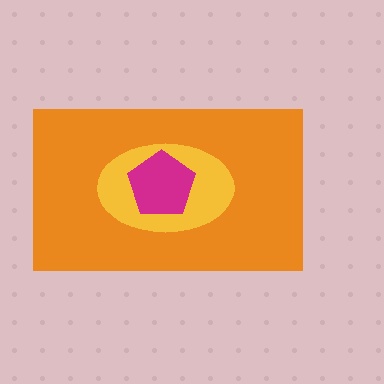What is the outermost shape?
The orange rectangle.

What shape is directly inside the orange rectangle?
The yellow ellipse.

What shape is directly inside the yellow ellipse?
The magenta pentagon.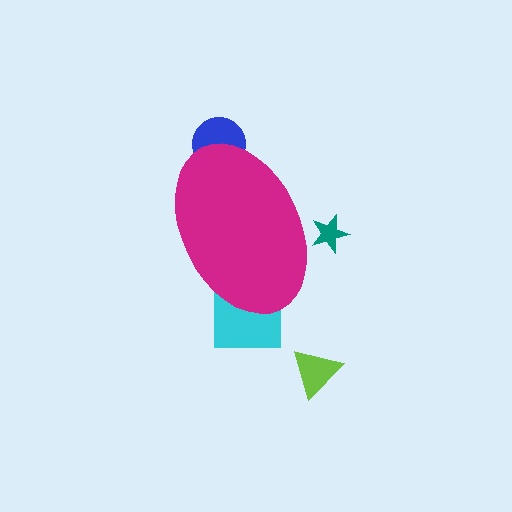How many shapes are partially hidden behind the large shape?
4 shapes are partially hidden.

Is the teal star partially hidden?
Yes, the teal star is partially hidden behind the magenta ellipse.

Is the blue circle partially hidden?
Yes, the blue circle is partially hidden behind the magenta ellipse.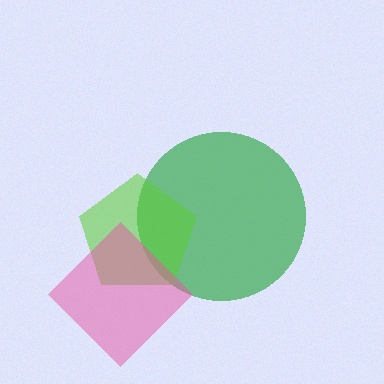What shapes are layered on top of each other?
The layered shapes are: a green circle, a lime pentagon, a pink diamond.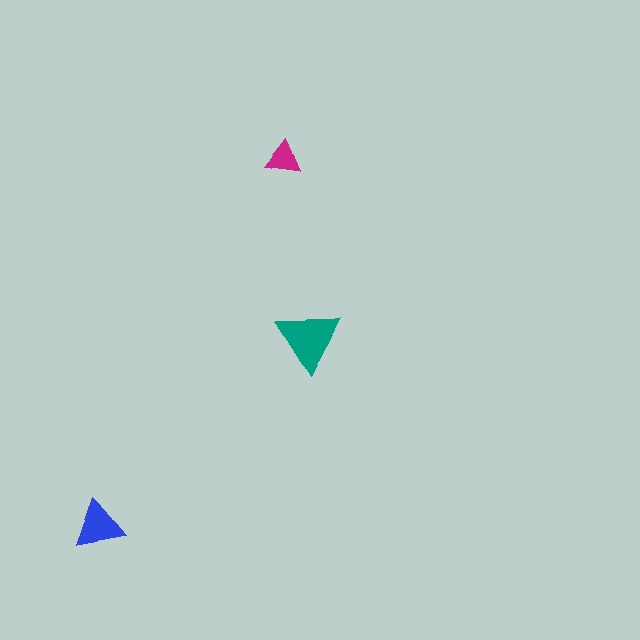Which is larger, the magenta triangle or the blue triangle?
The blue one.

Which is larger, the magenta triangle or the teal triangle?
The teal one.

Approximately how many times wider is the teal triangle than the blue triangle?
About 1.5 times wider.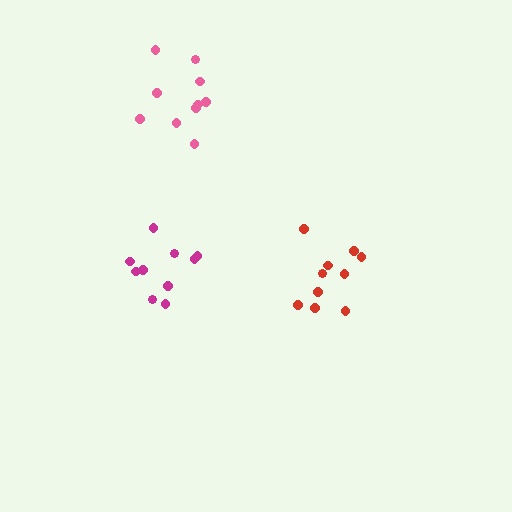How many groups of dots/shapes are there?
There are 3 groups.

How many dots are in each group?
Group 1: 10 dots, Group 2: 10 dots, Group 3: 10 dots (30 total).